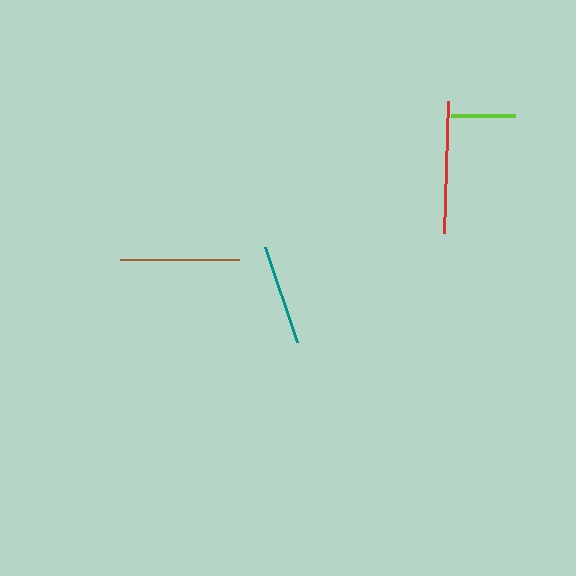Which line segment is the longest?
The red line is the longest at approximately 131 pixels.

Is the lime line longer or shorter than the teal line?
The teal line is longer than the lime line.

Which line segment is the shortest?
The lime line is the shortest at approximately 63 pixels.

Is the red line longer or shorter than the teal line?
The red line is longer than the teal line.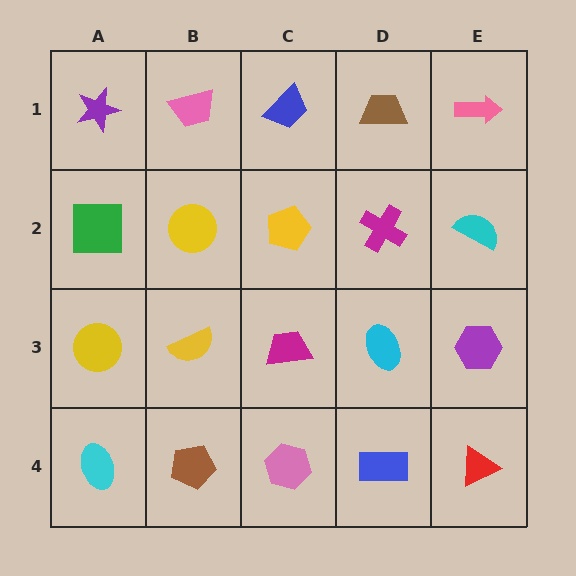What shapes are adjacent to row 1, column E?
A cyan semicircle (row 2, column E), a brown trapezoid (row 1, column D).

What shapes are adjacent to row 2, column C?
A blue trapezoid (row 1, column C), a magenta trapezoid (row 3, column C), a yellow circle (row 2, column B), a magenta cross (row 2, column D).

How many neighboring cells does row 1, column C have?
3.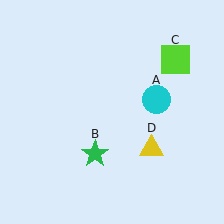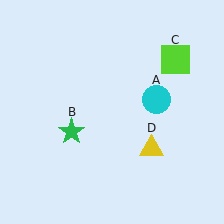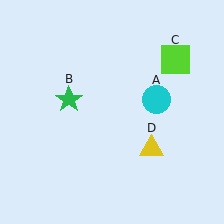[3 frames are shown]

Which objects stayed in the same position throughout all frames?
Cyan circle (object A) and lime square (object C) and yellow triangle (object D) remained stationary.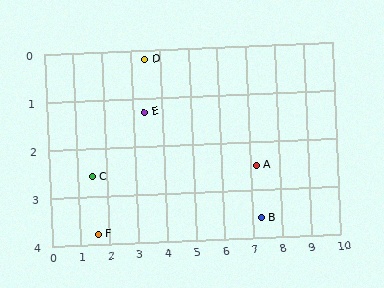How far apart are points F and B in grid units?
Points F and B are about 5.7 grid units apart.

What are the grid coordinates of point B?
Point B is at approximately (7.3, 3.6).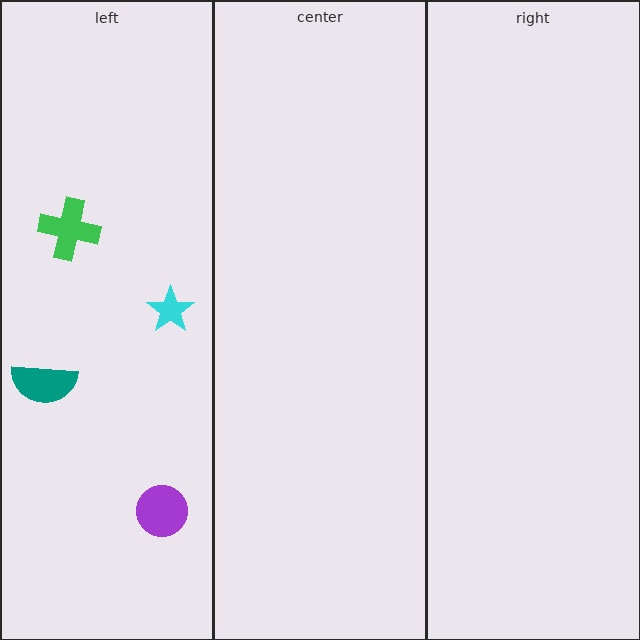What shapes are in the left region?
The cyan star, the green cross, the purple circle, the teal semicircle.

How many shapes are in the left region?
4.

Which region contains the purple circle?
The left region.